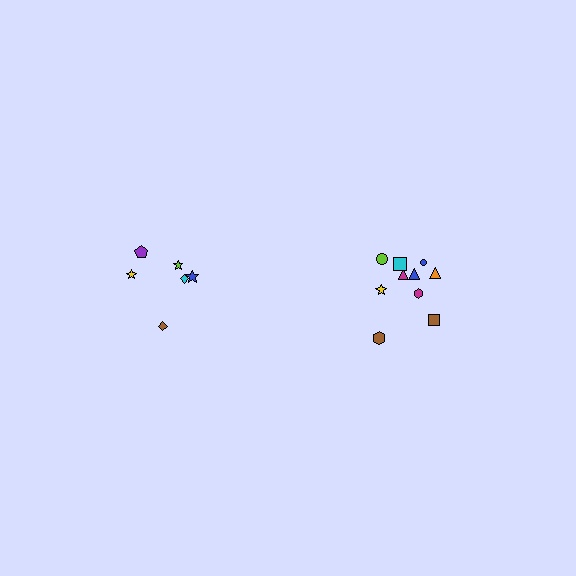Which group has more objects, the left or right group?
The right group.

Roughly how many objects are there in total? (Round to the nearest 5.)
Roughly 15 objects in total.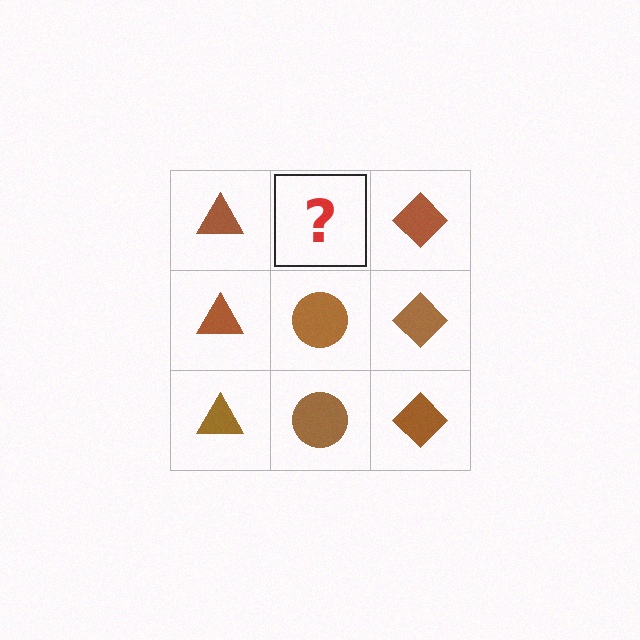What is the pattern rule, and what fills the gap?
The rule is that each column has a consistent shape. The gap should be filled with a brown circle.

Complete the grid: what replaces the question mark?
The question mark should be replaced with a brown circle.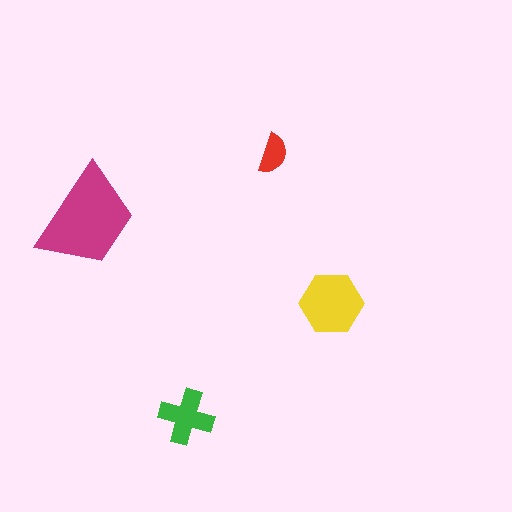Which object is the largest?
The magenta trapezoid.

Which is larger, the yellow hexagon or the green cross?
The yellow hexagon.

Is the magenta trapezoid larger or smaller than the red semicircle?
Larger.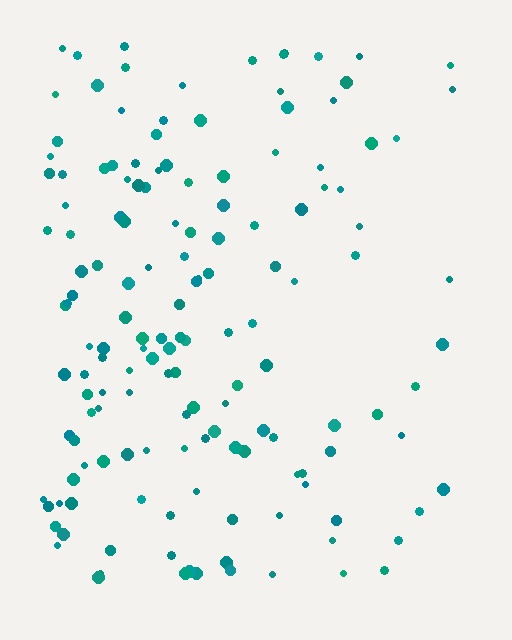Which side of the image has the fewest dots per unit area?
The right.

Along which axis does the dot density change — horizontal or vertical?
Horizontal.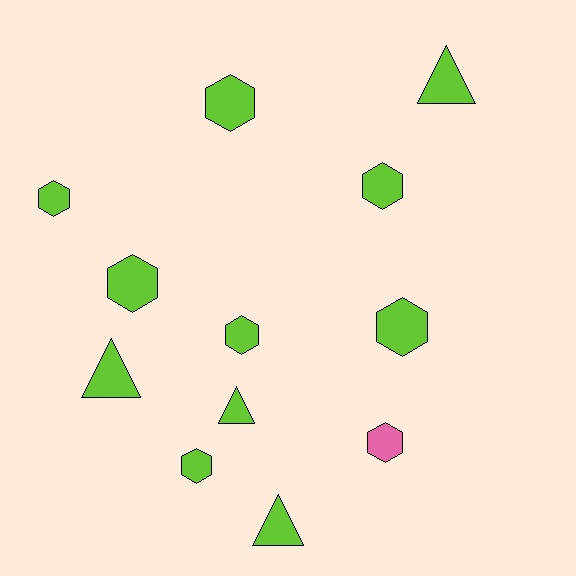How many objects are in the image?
There are 12 objects.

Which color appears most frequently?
Lime, with 11 objects.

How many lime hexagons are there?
There are 7 lime hexagons.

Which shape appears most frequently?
Hexagon, with 8 objects.